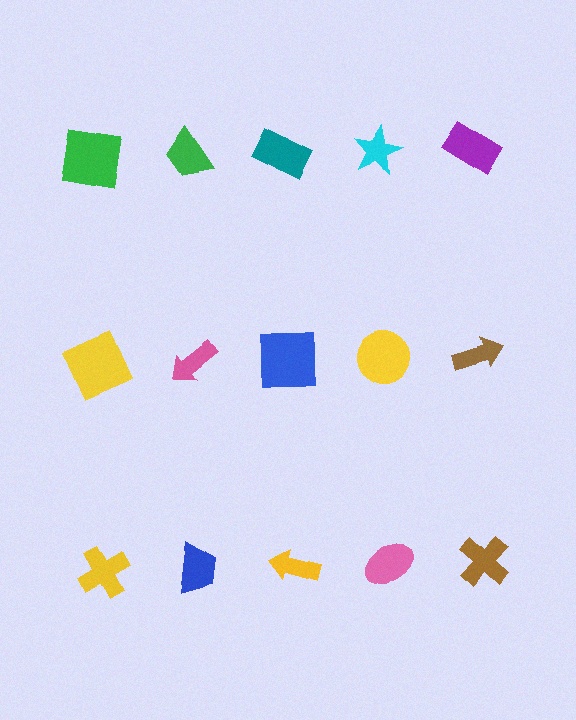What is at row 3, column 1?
A yellow cross.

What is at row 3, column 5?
A brown cross.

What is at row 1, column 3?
A teal rectangle.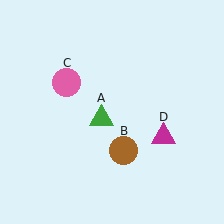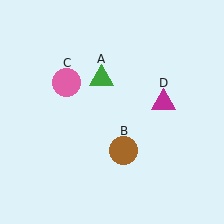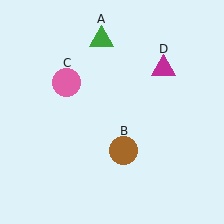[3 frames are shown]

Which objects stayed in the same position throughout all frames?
Brown circle (object B) and pink circle (object C) remained stationary.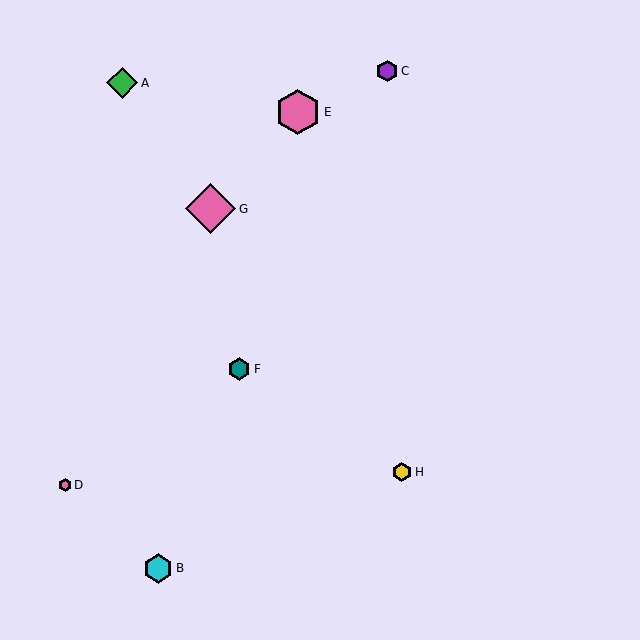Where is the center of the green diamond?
The center of the green diamond is at (122, 83).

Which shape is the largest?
The pink diamond (labeled G) is the largest.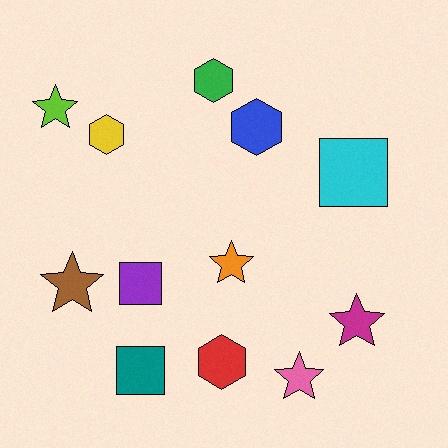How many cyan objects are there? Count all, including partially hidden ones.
There is 1 cyan object.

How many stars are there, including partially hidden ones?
There are 5 stars.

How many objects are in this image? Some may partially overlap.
There are 12 objects.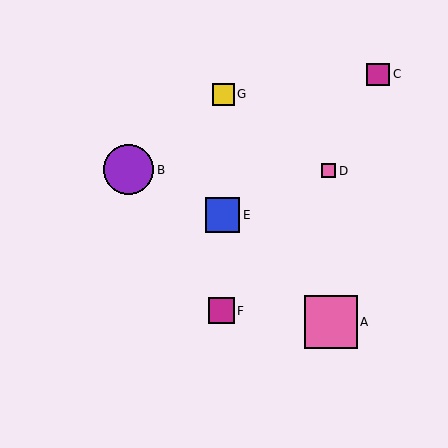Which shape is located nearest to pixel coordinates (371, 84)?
The magenta square (labeled C) at (378, 75) is nearest to that location.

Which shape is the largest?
The pink square (labeled A) is the largest.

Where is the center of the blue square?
The center of the blue square is at (223, 215).